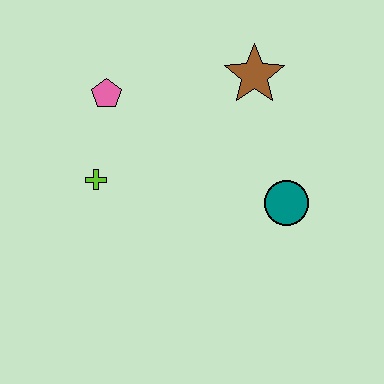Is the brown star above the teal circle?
Yes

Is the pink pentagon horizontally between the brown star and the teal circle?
No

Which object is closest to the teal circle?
The brown star is closest to the teal circle.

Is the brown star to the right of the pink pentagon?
Yes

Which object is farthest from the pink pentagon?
The teal circle is farthest from the pink pentagon.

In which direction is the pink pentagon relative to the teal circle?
The pink pentagon is to the left of the teal circle.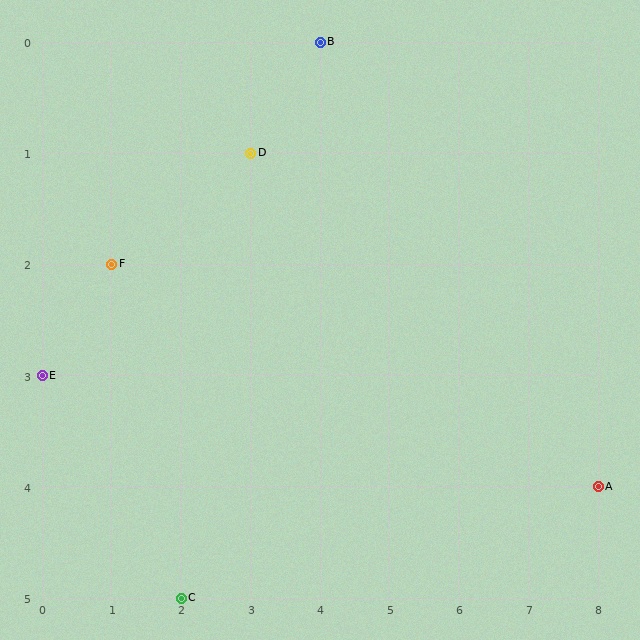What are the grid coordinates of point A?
Point A is at grid coordinates (8, 4).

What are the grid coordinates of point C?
Point C is at grid coordinates (2, 5).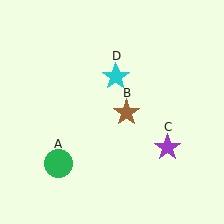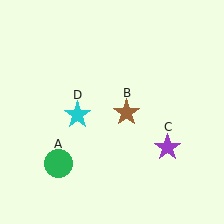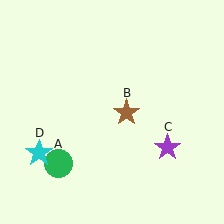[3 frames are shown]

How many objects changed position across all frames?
1 object changed position: cyan star (object D).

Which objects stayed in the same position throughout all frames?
Green circle (object A) and brown star (object B) and purple star (object C) remained stationary.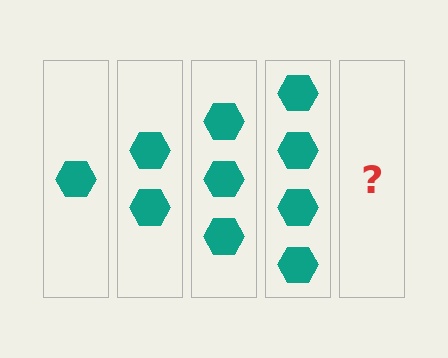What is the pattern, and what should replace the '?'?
The pattern is that each step adds one more hexagon. The '?' should be 5 hexagons.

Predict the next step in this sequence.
The next step is 5 hexagons.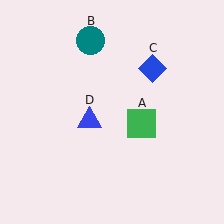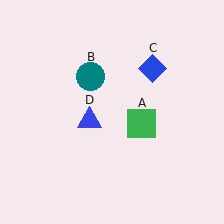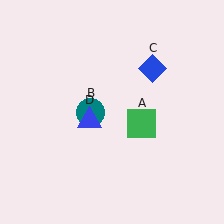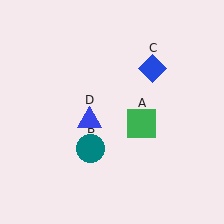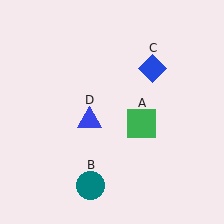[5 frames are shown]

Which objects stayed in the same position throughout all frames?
Green square (object A) and blue diamond (object C) and blue triangle (object D) remained stationary.